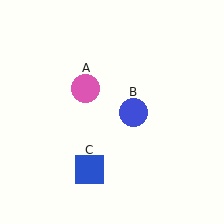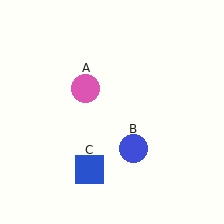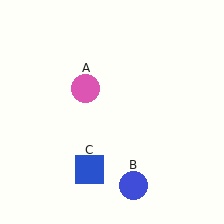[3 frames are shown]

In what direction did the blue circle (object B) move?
The blue circle (object B) moved down.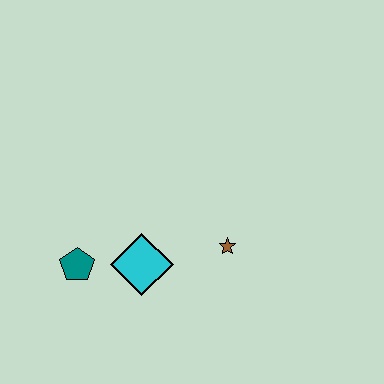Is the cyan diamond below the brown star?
Yes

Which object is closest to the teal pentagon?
The cyan diamond is closest to the teal pentagon.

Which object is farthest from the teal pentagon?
The brown star is farthest from the teal pentagon.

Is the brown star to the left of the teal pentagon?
No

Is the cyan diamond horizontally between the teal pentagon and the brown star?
Yes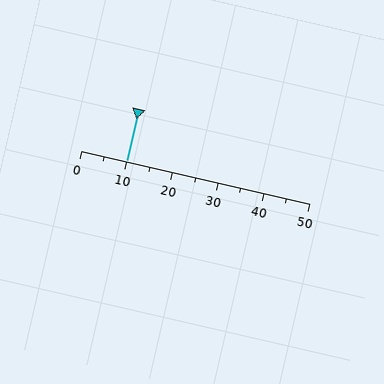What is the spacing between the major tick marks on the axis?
The major ticks are spaced 10 apart.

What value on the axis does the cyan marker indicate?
The marker indicates approximately 10.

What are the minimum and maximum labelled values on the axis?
The axis runs from 0 to 50.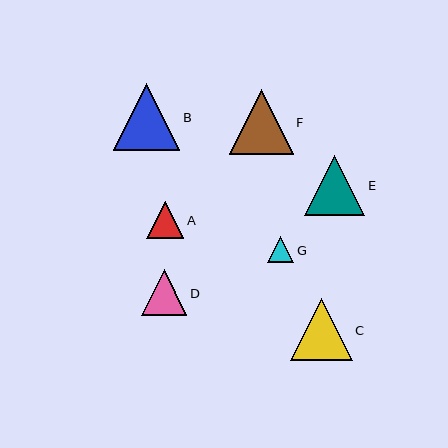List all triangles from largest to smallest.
From largest to smallest: B, F, C, E, D, A, G.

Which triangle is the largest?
Triangle B is the largest with a size of approximately 67 pixels.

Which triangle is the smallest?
Triangle G is the smallest with a size of approximately 27 pixels.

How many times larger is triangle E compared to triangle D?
Triangle E is approximately 1.3 times the size of triangle D.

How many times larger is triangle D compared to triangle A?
Triangle D is approximately 1.2 times the size of triangle A.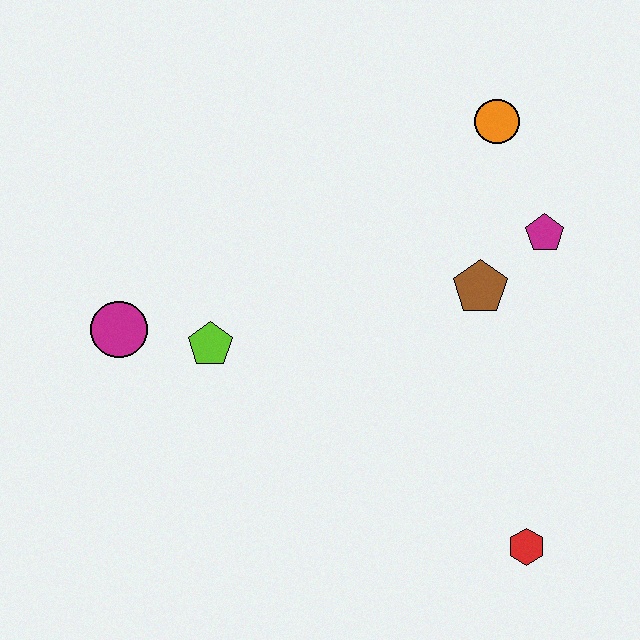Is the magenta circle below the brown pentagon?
Yes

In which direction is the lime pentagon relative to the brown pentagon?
The lime pentagon is to the left of the brown pentagon.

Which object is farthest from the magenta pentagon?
The magenta circle is farthest from the magenta pentagon.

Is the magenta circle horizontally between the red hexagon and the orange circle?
No